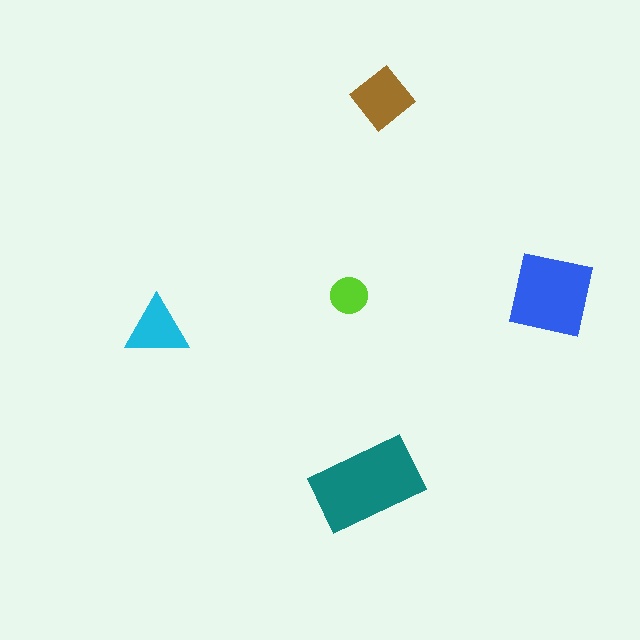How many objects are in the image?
There are 5 objects in the image.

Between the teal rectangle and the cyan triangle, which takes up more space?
The teal rectangle.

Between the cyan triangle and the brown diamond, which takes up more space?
The brown diamond.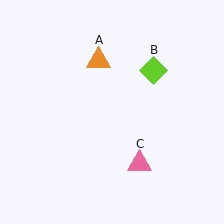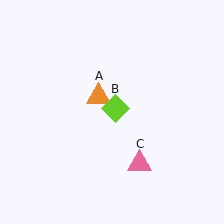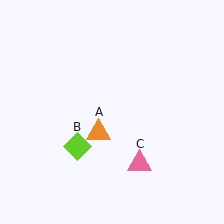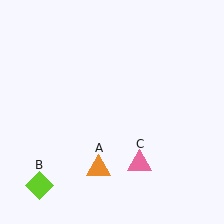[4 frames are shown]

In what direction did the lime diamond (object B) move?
The lime diamond (object B) moved down and to the left.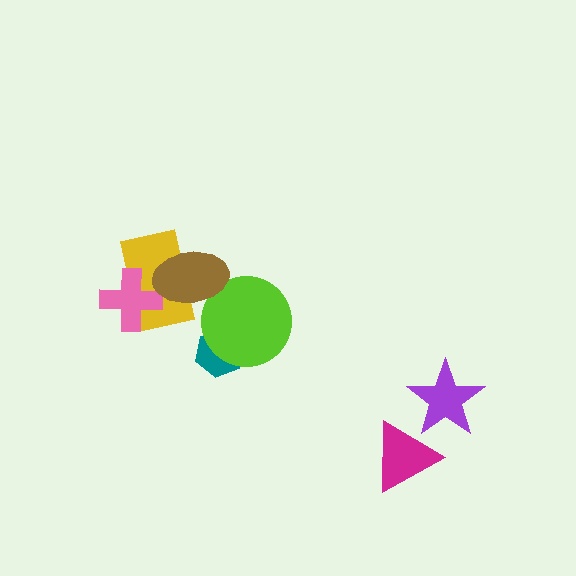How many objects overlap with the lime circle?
2 objects overlap with the lime circle.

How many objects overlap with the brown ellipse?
2 objects overlap with the brown ellipse.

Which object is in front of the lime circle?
The brown ellipse is in front of the lime circle.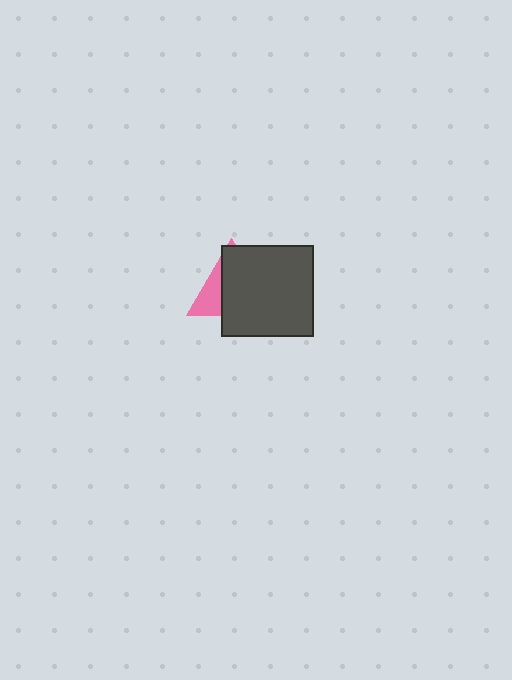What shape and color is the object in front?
The object in front is a dark gray rectangle.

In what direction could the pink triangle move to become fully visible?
The pink triangle could move toward the upper-left. That would shift it out from behind the dark gray rectangle entirely.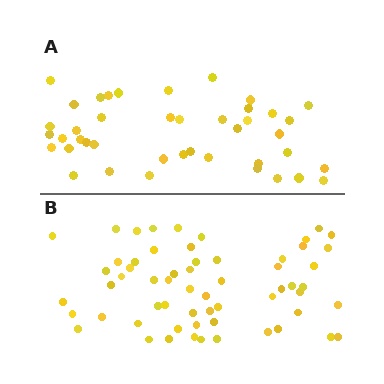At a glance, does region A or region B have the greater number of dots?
Region B (the bottom region) has more dots.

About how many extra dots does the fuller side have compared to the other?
Region B has approximately 20 more dots than region A.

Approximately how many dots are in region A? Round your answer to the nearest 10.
About 40 dots. (The exact count is 42, which rounds to 40.)